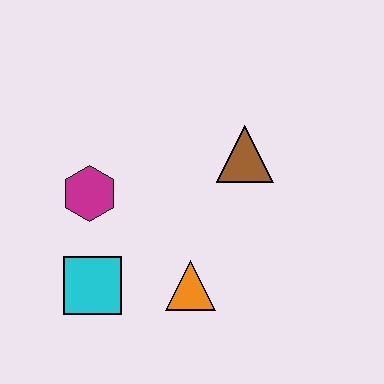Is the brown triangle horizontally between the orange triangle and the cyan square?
No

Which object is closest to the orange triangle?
The cyan square is closest to the orange triangle.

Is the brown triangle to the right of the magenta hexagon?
Yes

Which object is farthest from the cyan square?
The brown triangle is farthest from the cyan square.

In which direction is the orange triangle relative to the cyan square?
The orange triangle is to the right of the cyan square.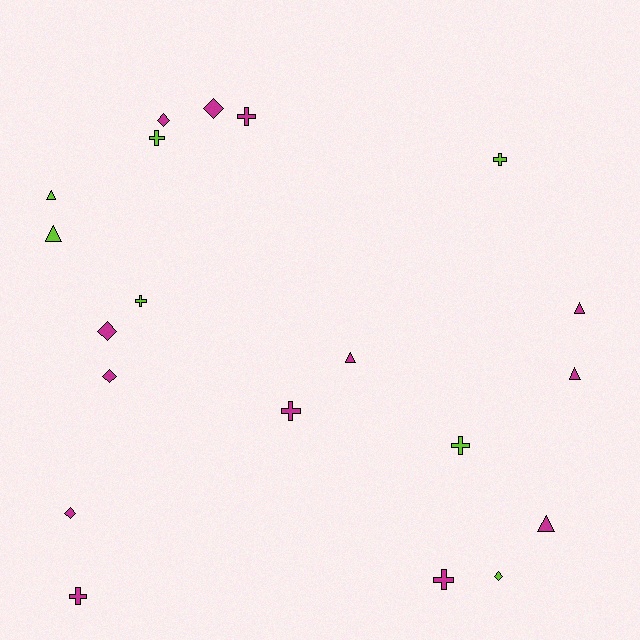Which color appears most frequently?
Magenta, with 13 objects.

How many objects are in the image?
There are 20 objects.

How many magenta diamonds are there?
There are 5 magenta diamonds.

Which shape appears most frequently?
Cross, with 8 objects.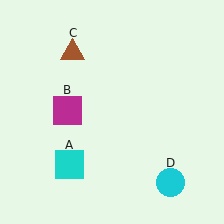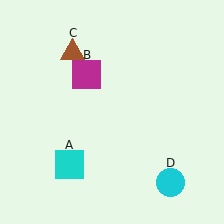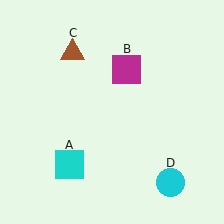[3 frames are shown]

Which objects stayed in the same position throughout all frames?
Cyan square (object A) and brown triangle (object C) and cyan circle (object D) remained stationary.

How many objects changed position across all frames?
1 object changed position: magenta square (object B).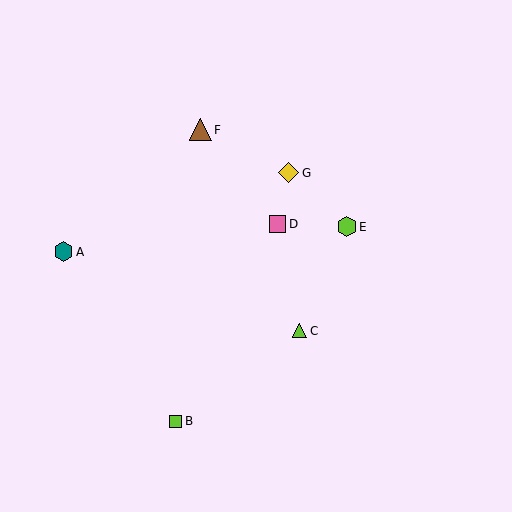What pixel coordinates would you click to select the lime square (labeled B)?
Click at (176, 421) to select the lime square B.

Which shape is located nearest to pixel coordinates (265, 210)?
The pink square (labeled D) at (277, 224) is nearest to that location.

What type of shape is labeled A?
Shape A is a teal hexagon.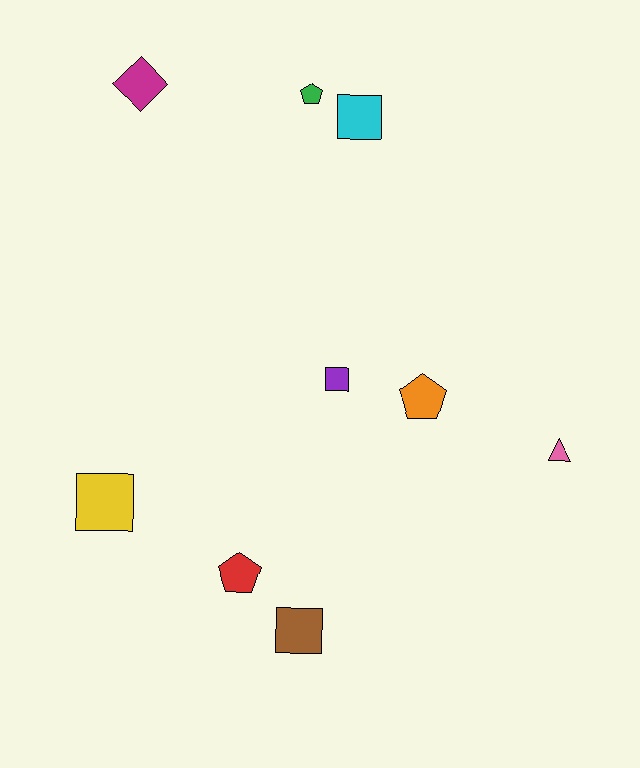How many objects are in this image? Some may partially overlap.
There are 9 objects.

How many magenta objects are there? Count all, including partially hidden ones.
There is 1 magenta object.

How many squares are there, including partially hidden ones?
There are 4 squares.